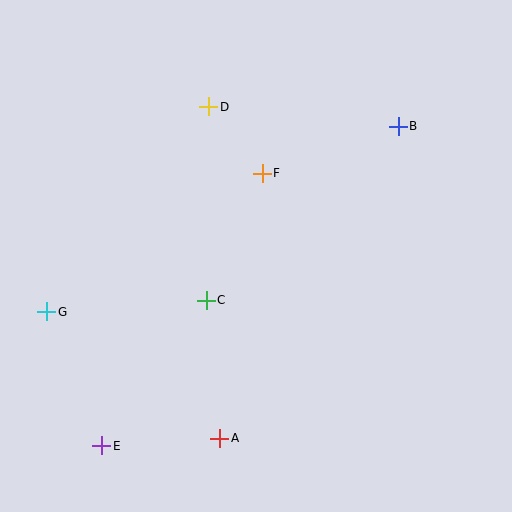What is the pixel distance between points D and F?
The distance between D and F is 86 pixels.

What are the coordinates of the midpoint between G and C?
The midpoint between G and C is at (126, 306).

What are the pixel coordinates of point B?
Point B is at (398, 126).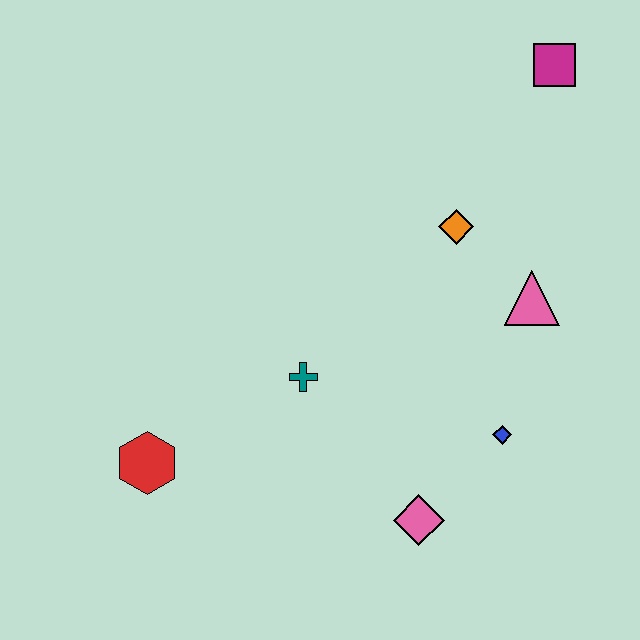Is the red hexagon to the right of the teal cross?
No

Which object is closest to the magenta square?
The orange diamond is closest to the magenta square.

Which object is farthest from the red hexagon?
The magenta square is farthest from the red hexagon.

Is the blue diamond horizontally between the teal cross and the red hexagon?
No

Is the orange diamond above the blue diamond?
Yes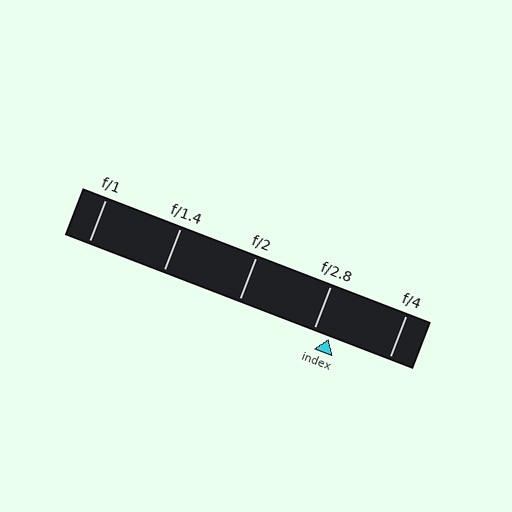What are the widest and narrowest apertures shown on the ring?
The widest aperture shown is f/1 and the narrowest is f/4.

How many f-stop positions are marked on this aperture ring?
There are 5 f-stop positions marked.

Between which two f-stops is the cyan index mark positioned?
The index mark is between f/2.8 and f/4.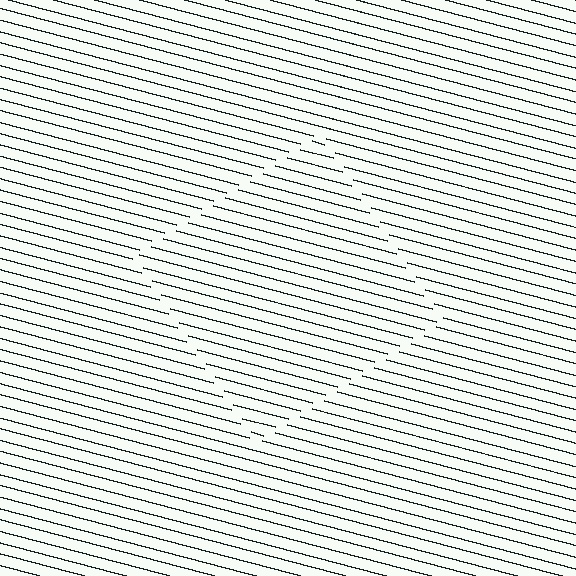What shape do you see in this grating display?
An illusory square. The interior of the shape contains the same grating, shifted by half a period — the contour is defined by the phase discontinuity where line-ends from the inner and outer gratings abut.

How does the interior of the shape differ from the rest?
The interior of the shape contains the same grating, shifted by half a period — the contour is defined by the phase discontinuity where line-ends from the inner and outer gratings abut.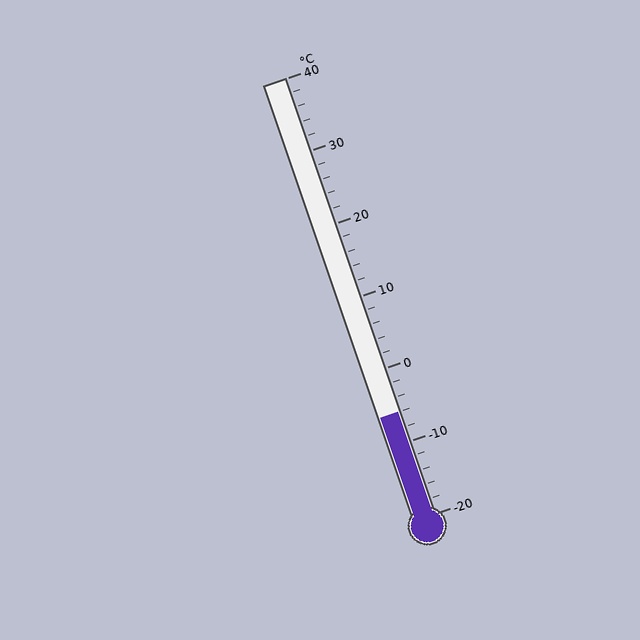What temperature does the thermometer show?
The thermometer shows approximately -6°C.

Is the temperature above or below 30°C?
The temperature is below 30°C.